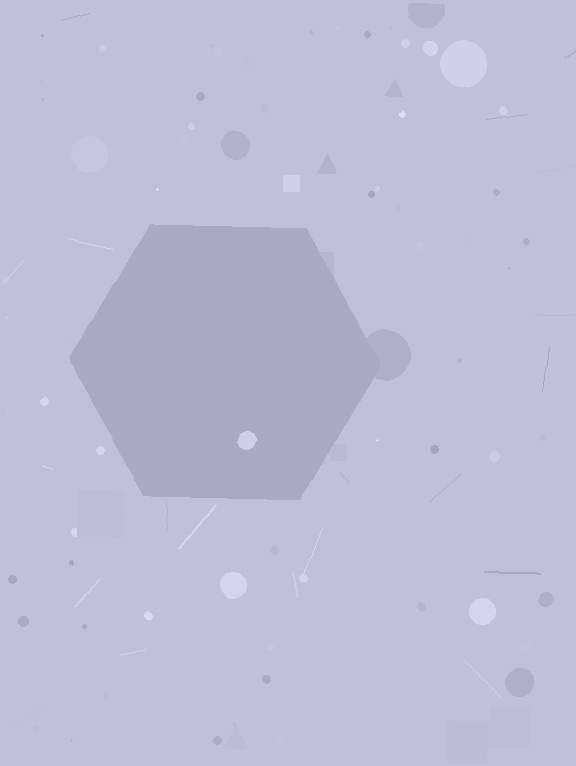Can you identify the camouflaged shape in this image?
The camouflaged shape is a hexagon.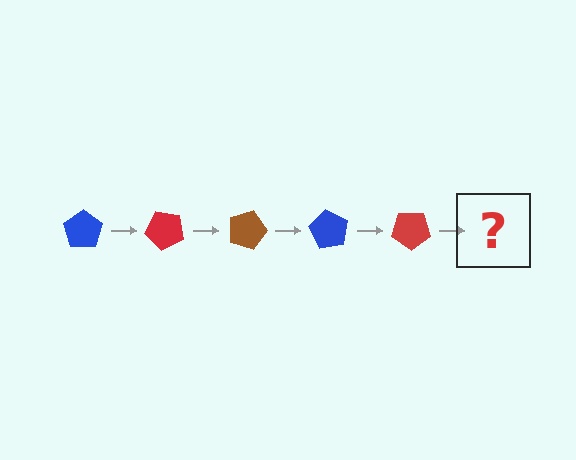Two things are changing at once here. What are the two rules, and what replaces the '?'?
The two rules are that it rotates 45 degrees each step and the color cycles through blue, red, and brown. The '?' should be a brown pentagon, rotated 225 degrees from the start.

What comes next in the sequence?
The next element should be a brown pentagon, rotated 225 degrees from the start.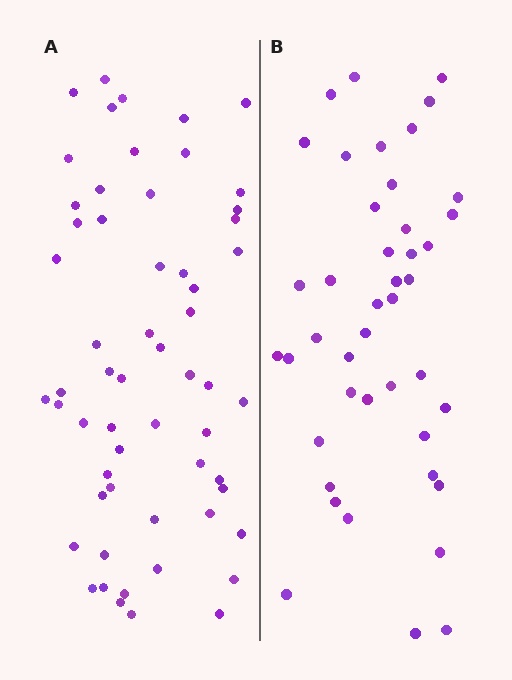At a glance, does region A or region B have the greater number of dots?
Region A (the left region) has more dots.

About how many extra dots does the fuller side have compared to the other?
Region A has approximately 15 more dots than region B.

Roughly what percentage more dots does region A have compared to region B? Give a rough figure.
About 35% more.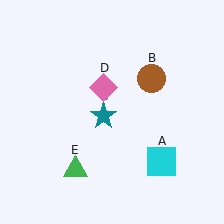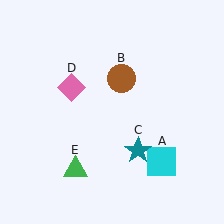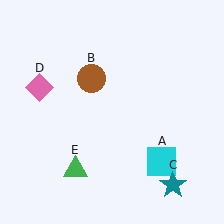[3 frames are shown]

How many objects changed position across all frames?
3 objects changed position: brown circle (object B), teal star (object C), pink diamond (object D).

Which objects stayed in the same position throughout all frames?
Cyan square (object A) and green triangle (object E) remained stationary.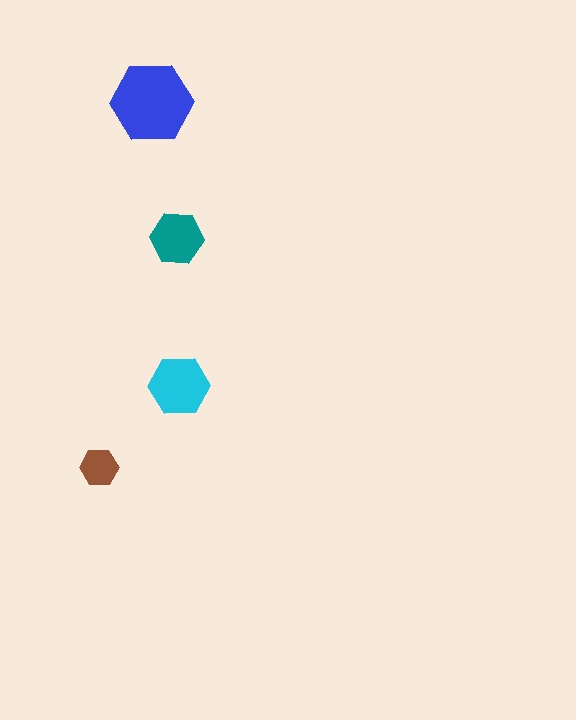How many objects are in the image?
There are 4 objects in the image.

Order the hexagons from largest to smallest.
the blue one, the cyan one, the teal one, the brown one.